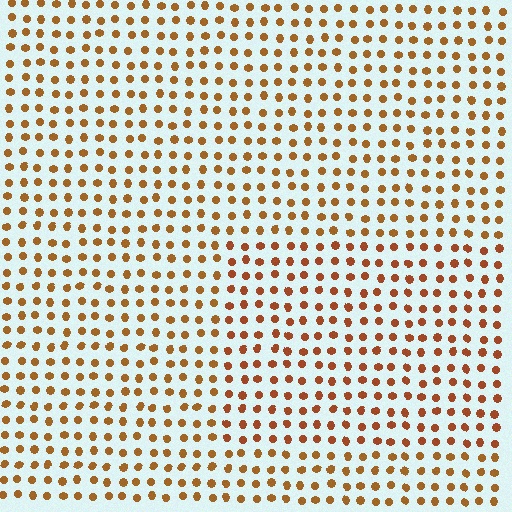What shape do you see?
I see a rectangle.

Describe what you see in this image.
The image is filled with small brown elements in a uniform arrangement. A rectangle-shaped region is visible where the elements are tinted to a slightly different hue, forming a subtle color boundary.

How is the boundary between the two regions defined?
The boundary is defined purely by a slight shift in hue (about 15 degrees). Spacing, size, and orientation are identical on both sides.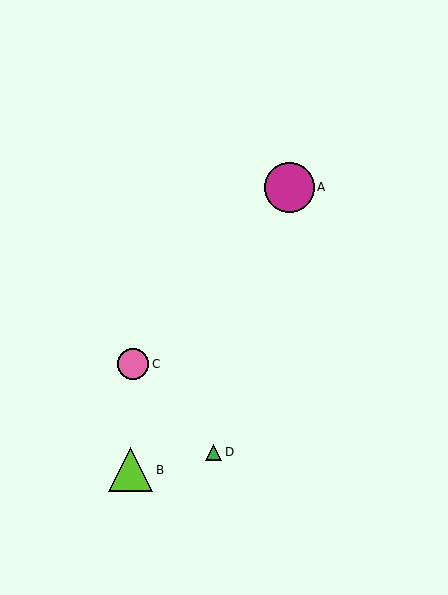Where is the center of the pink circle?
The center of the pink circle is at (133, 364).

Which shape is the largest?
The magenta circle (labeled A) is the largest.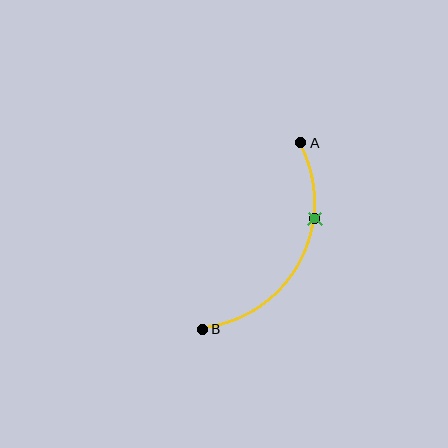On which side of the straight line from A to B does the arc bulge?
The arc bulges to the right of the straight line connecting A and B.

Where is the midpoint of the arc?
The arc midpoint is the point on the curve farthest from the straight line joining A and B. It sits to the right of that line.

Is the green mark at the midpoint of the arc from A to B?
No. The green mark lies on the arc but is closer to endpoint A. The arc midpoint would be at the point on the curve equidistant along the arc from both A and B.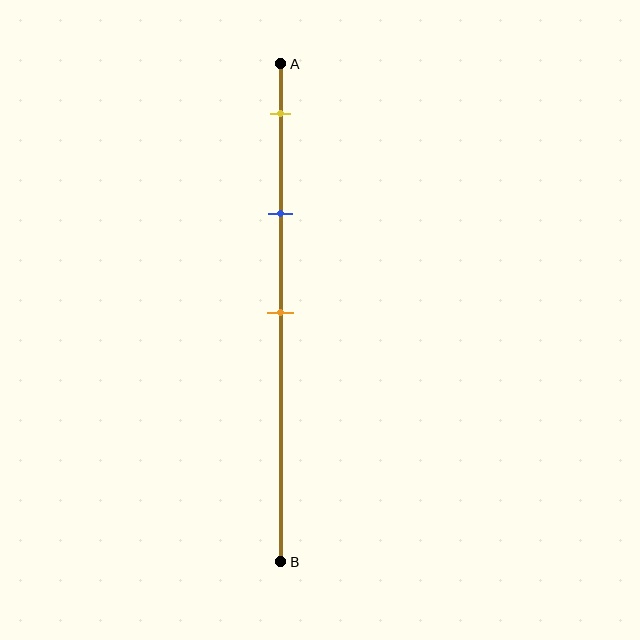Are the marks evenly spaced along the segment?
Yes, the marks are approximately evenly spaced.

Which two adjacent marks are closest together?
The yellow and blue marks are the closest adjacent pair.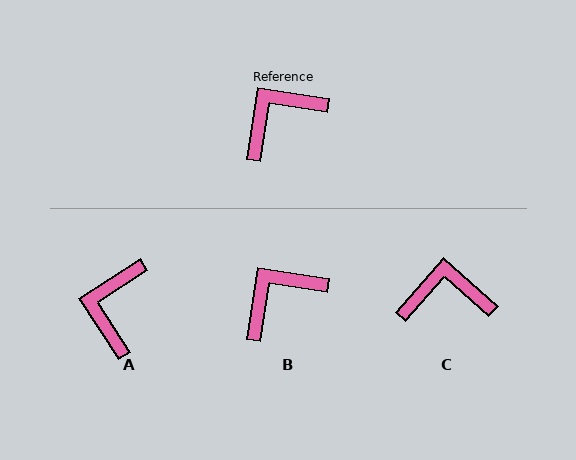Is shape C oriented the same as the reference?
No, it is off by about 33 degrees.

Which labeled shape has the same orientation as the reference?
B.